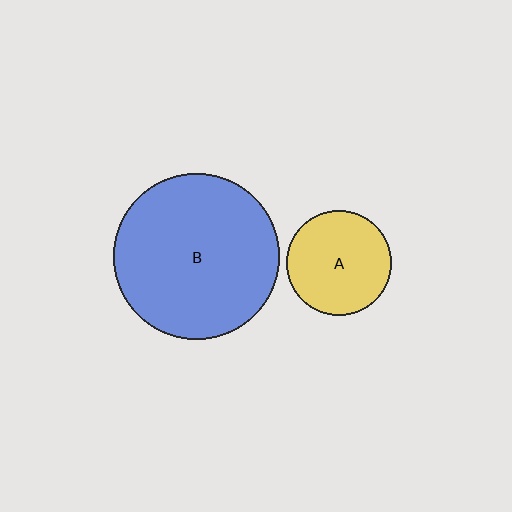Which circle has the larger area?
Circle B (blue).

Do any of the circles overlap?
No, none of the circles overlap.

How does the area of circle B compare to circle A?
Approximately 2.5 times.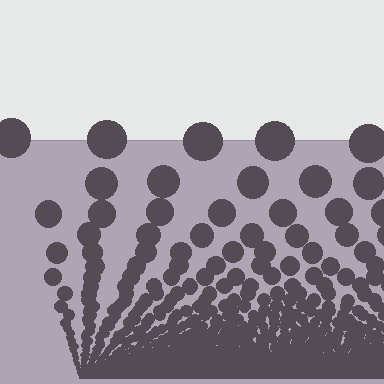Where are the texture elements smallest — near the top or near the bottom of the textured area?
Near the bottom.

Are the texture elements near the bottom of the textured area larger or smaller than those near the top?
Smaller. The gradient is inverted — elements near the bottom are smaller and denser.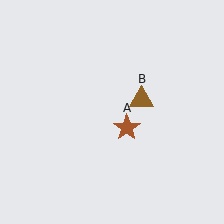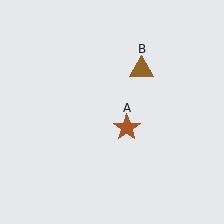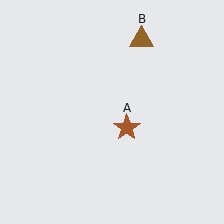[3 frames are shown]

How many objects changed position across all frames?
1 object changed position: brown triangle (object B).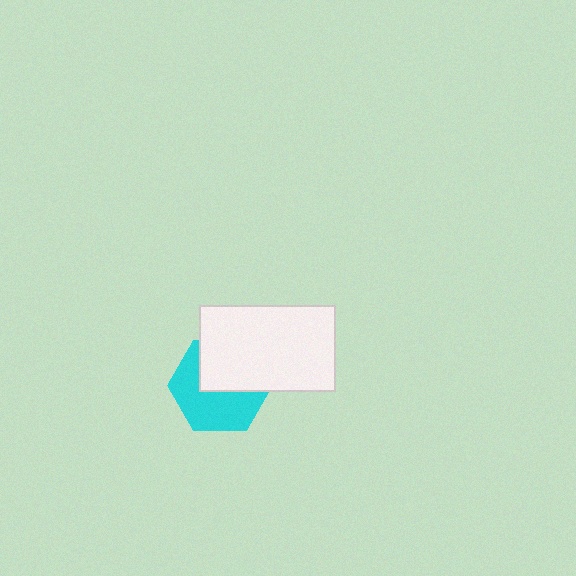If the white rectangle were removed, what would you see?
You would see the complete cyan hexagon.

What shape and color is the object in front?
The object in front is a white rectangle.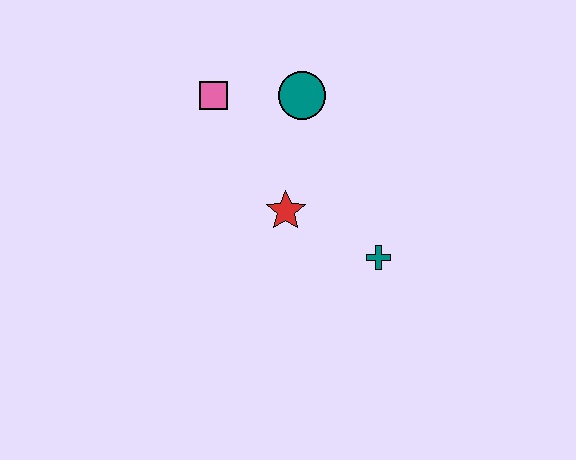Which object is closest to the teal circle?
The pink square is closest to the teal circle.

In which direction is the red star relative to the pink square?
The red star is below the pink square.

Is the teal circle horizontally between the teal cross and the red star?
Yes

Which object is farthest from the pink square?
The teal cross is farthest from the pink square.